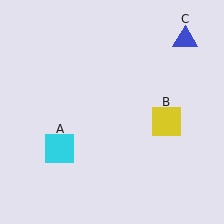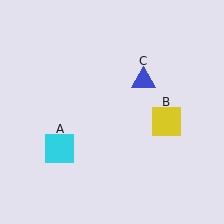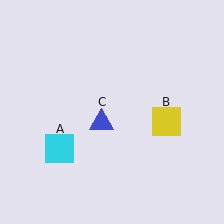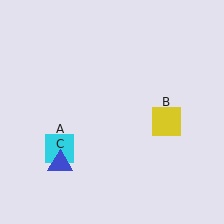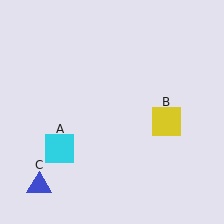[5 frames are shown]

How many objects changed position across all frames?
1 object changed position: blue triangle (object C).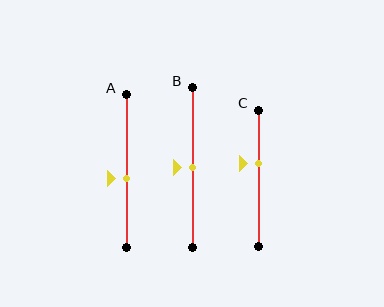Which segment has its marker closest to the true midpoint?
Segment B has its marker closest to the true midpoint.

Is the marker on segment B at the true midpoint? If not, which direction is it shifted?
Yes, the marker on segment B is at the true midpoint.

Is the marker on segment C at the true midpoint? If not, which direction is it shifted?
No, the marker on segment C is shifted upward by about 11% of the segment length.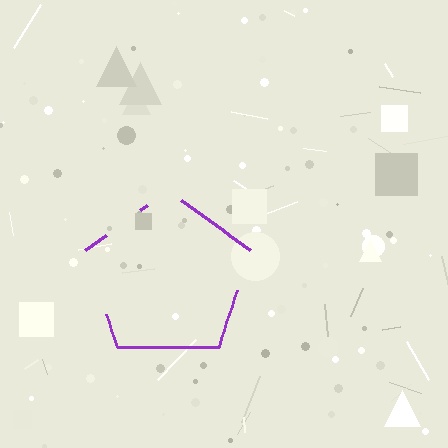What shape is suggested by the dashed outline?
The dashed outline suggests a pentagon.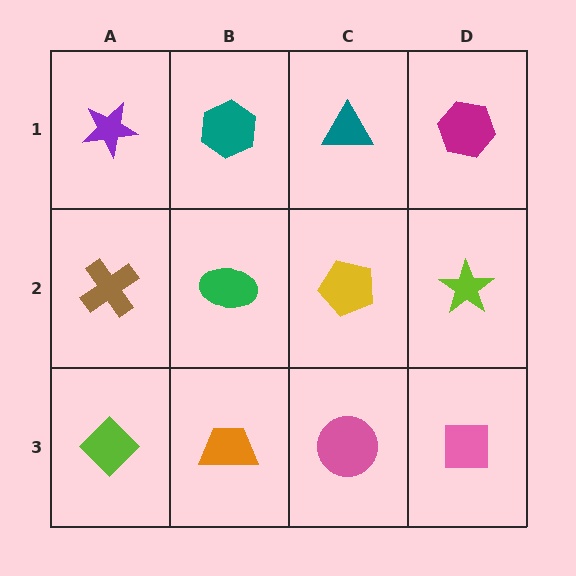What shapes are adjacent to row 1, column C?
A yellow pentagon (row 2, column C), a teal hexagon (row 1, column B), a magenta hexagon (row 1, column D).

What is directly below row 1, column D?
A lime star.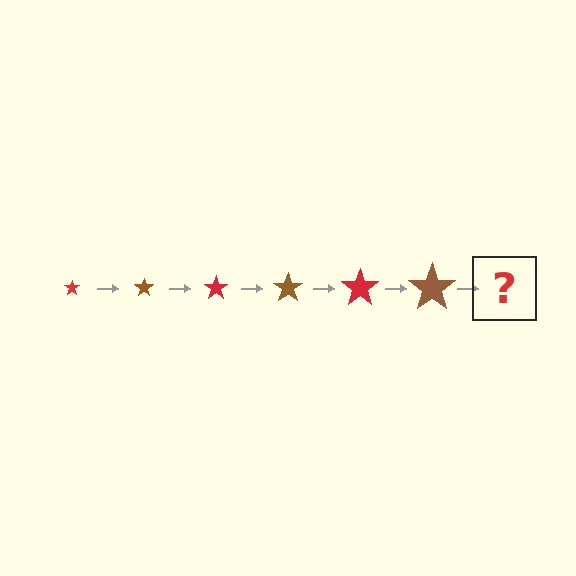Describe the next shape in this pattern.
It should be a red star, larger than the previous one.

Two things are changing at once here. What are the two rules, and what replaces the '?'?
The two rules are that the star grows larger each step and the color cycles through red and brown. The '?' should be a red star, larger than the previous one.